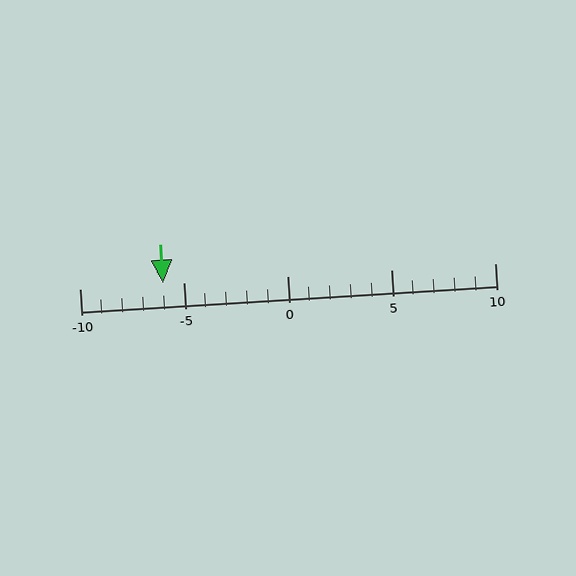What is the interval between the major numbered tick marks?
The major tick marks are spaced 5 units apart.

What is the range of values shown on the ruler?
The ruler shows values from -10 to 10.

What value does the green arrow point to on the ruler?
The green arrow points to approximately -6.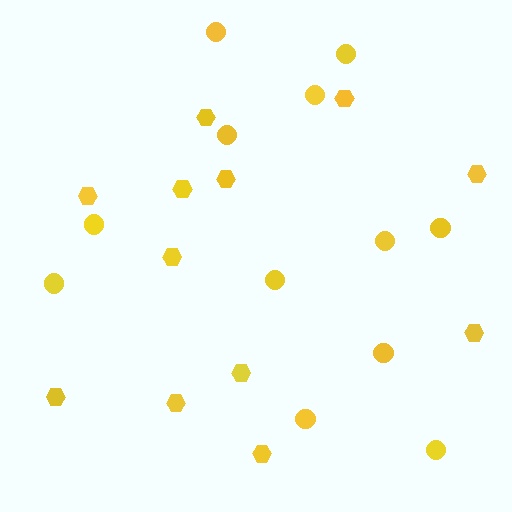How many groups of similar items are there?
There are 2 groups: one group of hexagons (12) and one group of circles (12).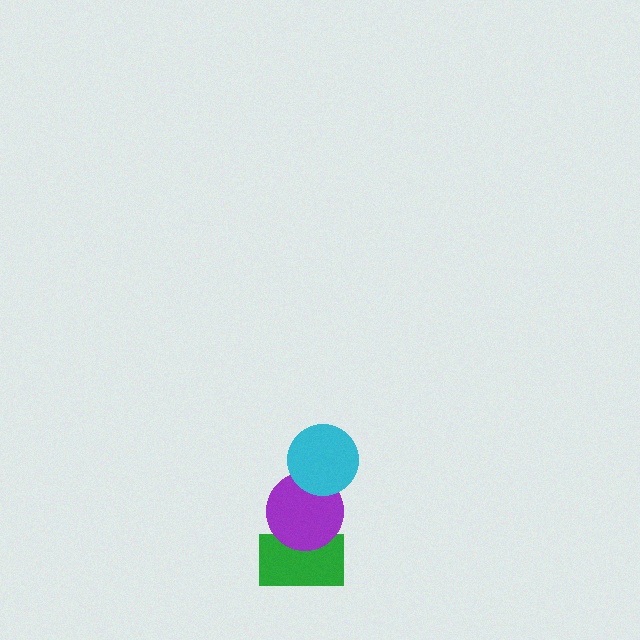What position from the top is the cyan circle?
The cyan circle is 1st from the top.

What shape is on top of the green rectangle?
The purple circle is on top of the green rectangle.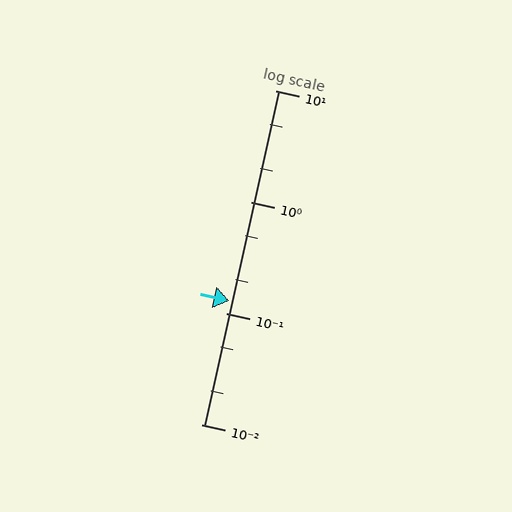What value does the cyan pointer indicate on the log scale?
The pointer indicates approximately 0.13.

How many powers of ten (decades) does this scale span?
The scale spans 3 decades, from 0.01 to 10.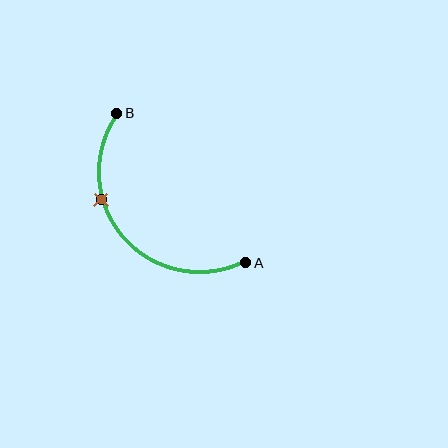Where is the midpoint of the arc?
The arc midpoint is the point on the curve farthest from the straight line joining A and B. It sits below and to the left of that line.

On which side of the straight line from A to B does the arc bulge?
The arc bulges below and to the left of the straight line connecting A and B.